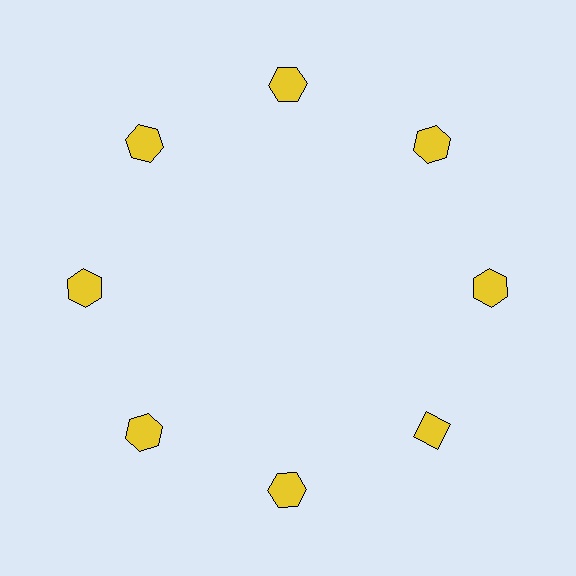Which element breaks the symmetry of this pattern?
The yellow diamond at roughly the 4 o'clock position breaks the symmetry. All other shapes are yellow hexagons.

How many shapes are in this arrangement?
There are 8 shapes arranged in a ring pattern.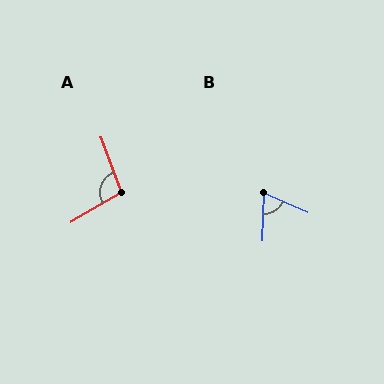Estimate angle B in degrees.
Approximately 68 degrees.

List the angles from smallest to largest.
B (68°), A (100°).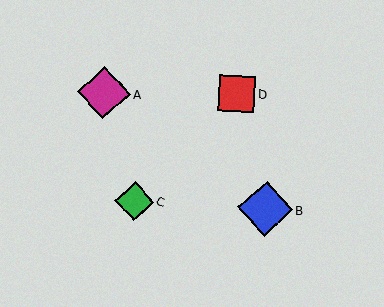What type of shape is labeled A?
Shape A is a magenta diamond.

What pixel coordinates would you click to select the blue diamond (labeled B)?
Click at (265, 209) to select the blue diamond B.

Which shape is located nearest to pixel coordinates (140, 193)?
The green diamond (labeled C) at (134, 201) is nearest to that location.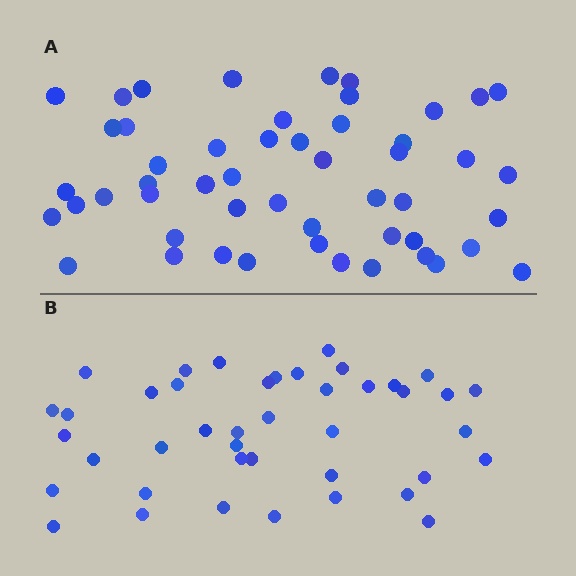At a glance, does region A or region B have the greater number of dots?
Region A (the top region) has more dots.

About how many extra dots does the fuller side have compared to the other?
Region A has roughly 8 or so more dots than region B.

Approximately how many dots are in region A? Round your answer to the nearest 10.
About 50 dots. (The exact count is 51, which rounds to 50.)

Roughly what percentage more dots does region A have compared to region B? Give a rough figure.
About 20% more.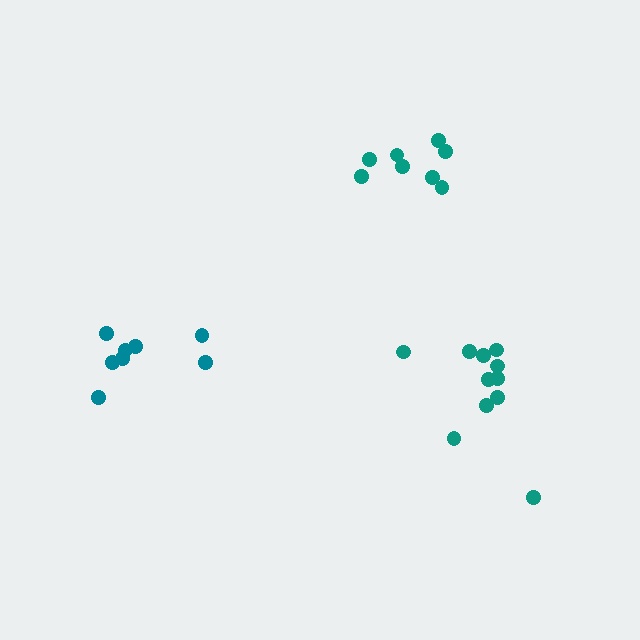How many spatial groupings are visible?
There are 3 spatial groupings.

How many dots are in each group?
Group 1: 8 dots, Group 2: 8 dots, Group 3: 11 dots (27 total).